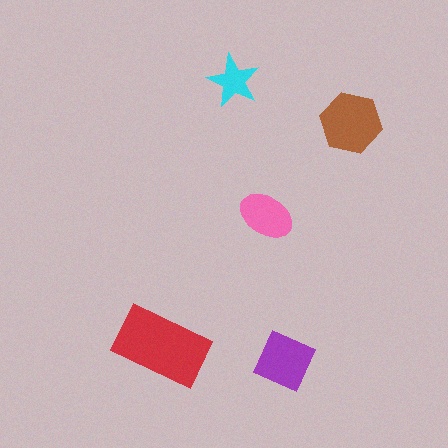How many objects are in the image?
There are 5 objects in the image.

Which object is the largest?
The red rectangle.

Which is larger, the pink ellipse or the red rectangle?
The red rectangle.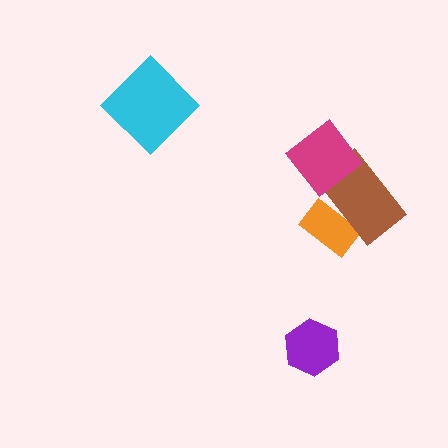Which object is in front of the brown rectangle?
The magenta diamond is in front of the brown rectangle.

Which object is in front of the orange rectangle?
The brown rectangle is in front of the orange rectangle.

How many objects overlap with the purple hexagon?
0 objects overlap with the purple hexagon.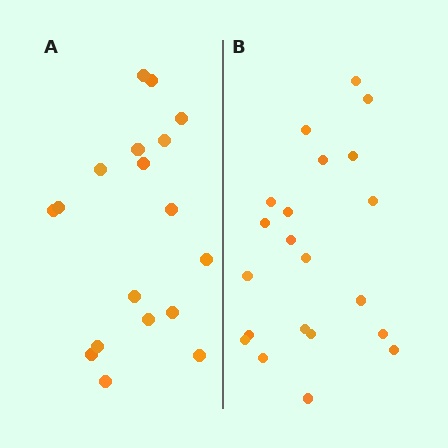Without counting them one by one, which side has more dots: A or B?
Region B (the right region) has more dots.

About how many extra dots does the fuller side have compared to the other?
Region B has just a few more — roughly 2 or 3 more dots than region A.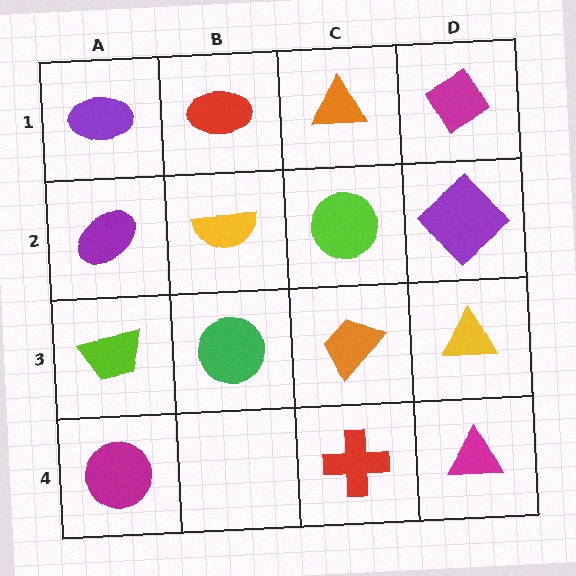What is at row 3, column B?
A green circle.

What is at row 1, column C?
An orange triangle.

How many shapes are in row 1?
4 shapes.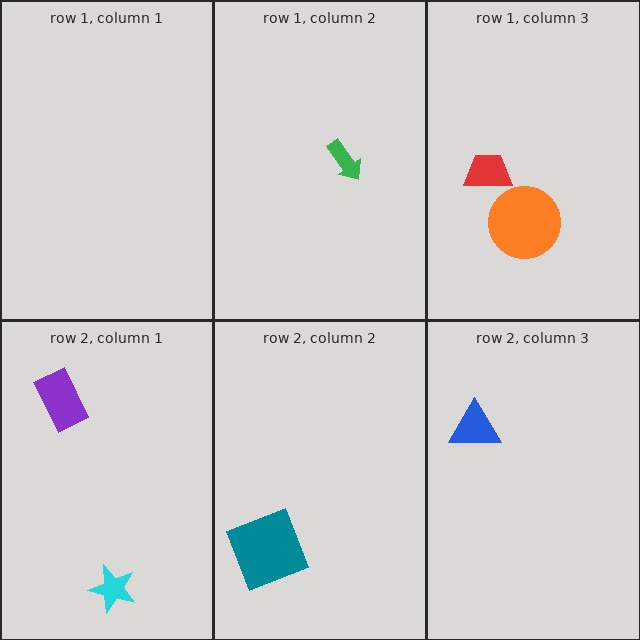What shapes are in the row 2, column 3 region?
The blue triangle.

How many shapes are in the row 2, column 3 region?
1.